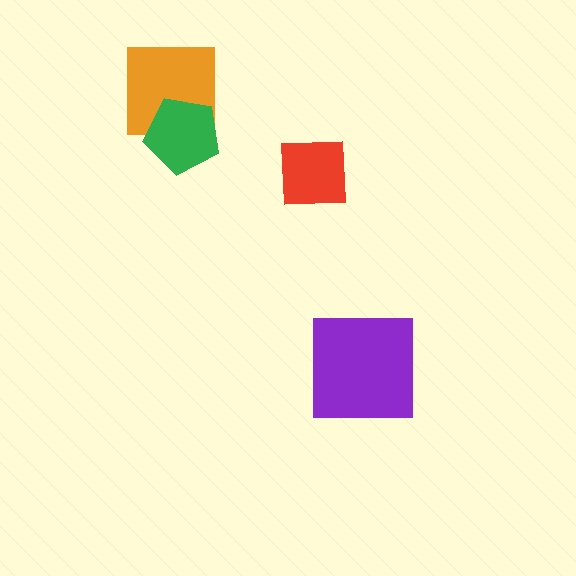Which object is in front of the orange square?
The green pentagon is in front of the orange square.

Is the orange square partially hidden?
Yes, it is partially covered by another shape.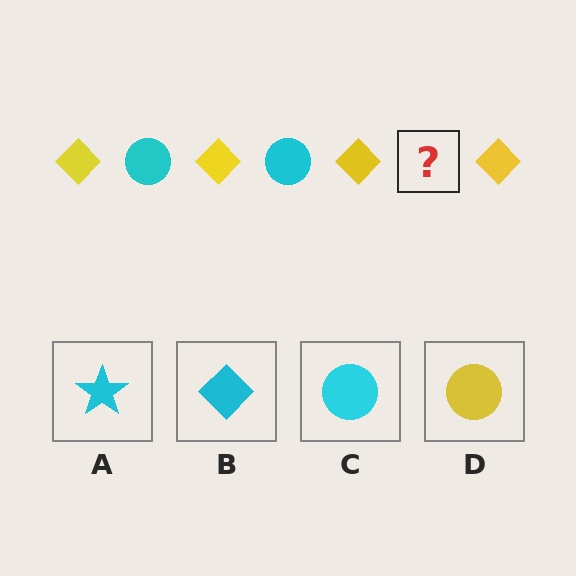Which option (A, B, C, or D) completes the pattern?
C.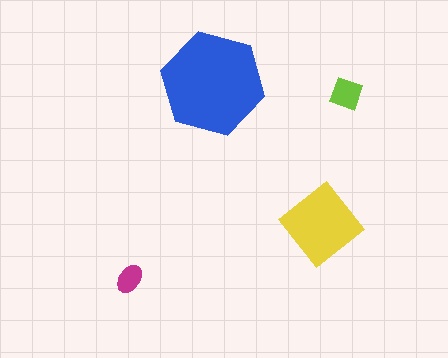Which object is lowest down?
The magenta ellipse is bottommost.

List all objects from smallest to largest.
The magenta ellipse, the lime square, the yellow diamond, the blue hexagon.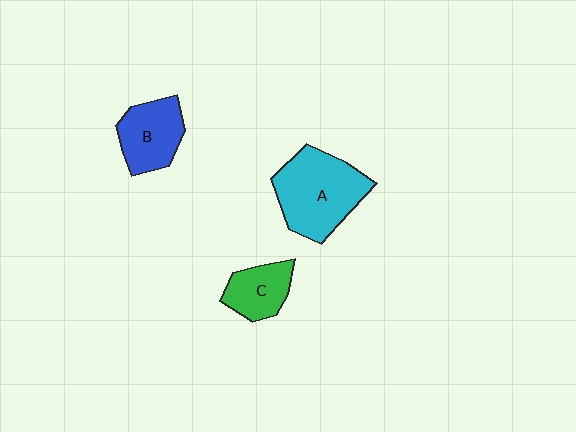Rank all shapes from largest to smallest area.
From largest to smallest: A (cyan), B (blue), C (green).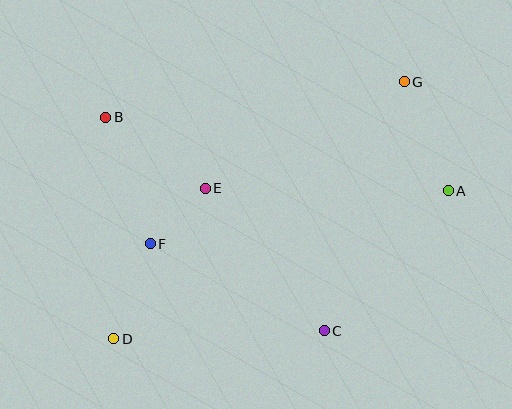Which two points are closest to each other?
Points E and F are closest to each other.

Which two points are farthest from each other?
Points D and G are farthest from each other.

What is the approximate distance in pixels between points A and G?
The distance between A and G is approximately 117 pixels.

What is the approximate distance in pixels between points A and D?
The distance between A and D is approximately 365 pixels.